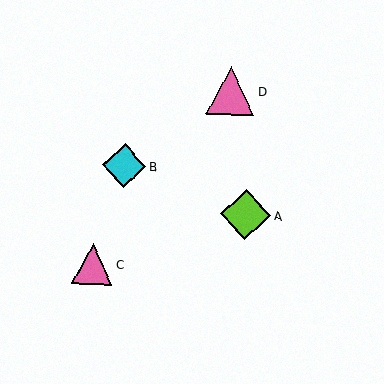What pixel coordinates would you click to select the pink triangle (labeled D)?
Click at (231, 91) to select the pink triangle D.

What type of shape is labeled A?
Shape A is a lime diamond.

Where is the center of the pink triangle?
The center of the pink triangle is at (92, 264).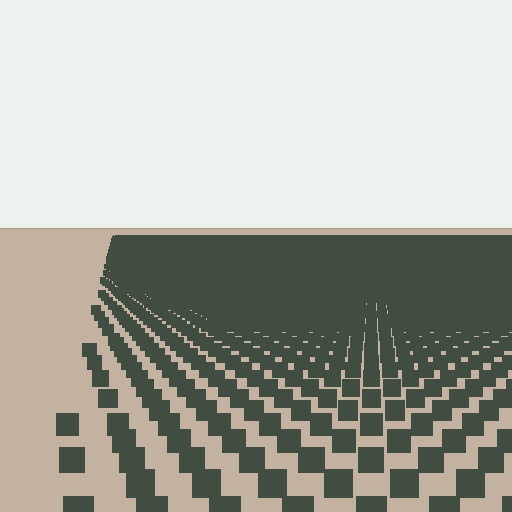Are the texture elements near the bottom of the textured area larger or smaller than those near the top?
Larger. Near the bottom, elements are closer to the viewer and appear at a bigger on-screen size.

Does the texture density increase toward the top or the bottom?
Density increases toward the top.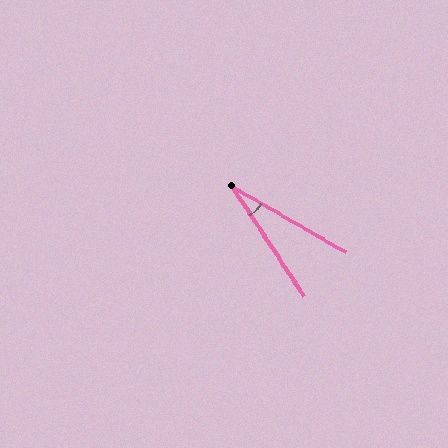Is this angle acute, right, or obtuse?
It is acute.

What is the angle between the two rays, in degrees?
Approximately 27 degrees.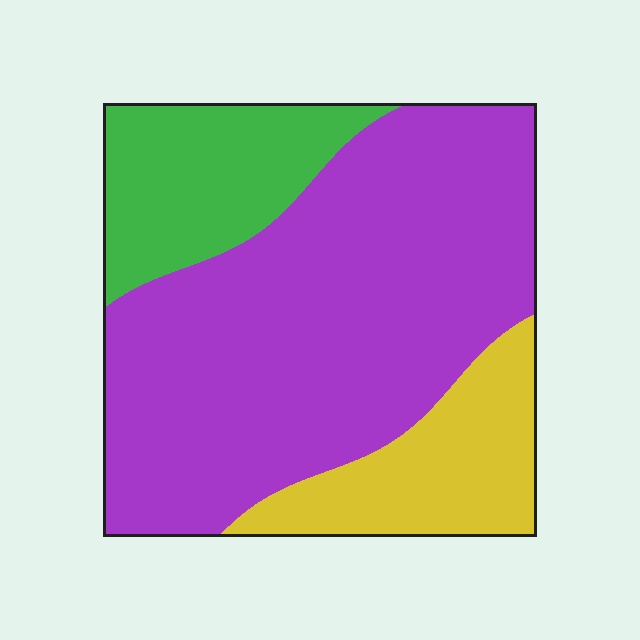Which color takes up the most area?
Purple, at roughly 65%.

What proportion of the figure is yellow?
Yellow covers about 20% of the figure.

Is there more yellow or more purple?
Purple.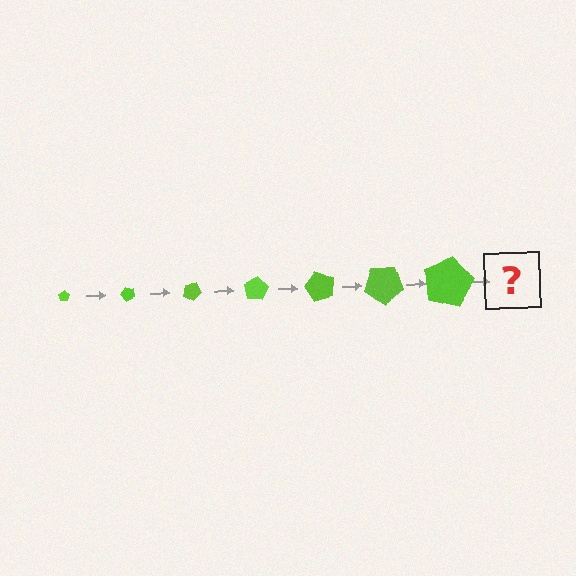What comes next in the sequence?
The next element should be a pentagon, larger than the previous one and rotated 350 degrees from the start.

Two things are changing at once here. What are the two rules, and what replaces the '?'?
The two rules are that the pentagon grows larger each step and it rotates 50 degrees each step. The '?' should be a pentagon, larger than the previous one and rotated 350 degrees from the start.